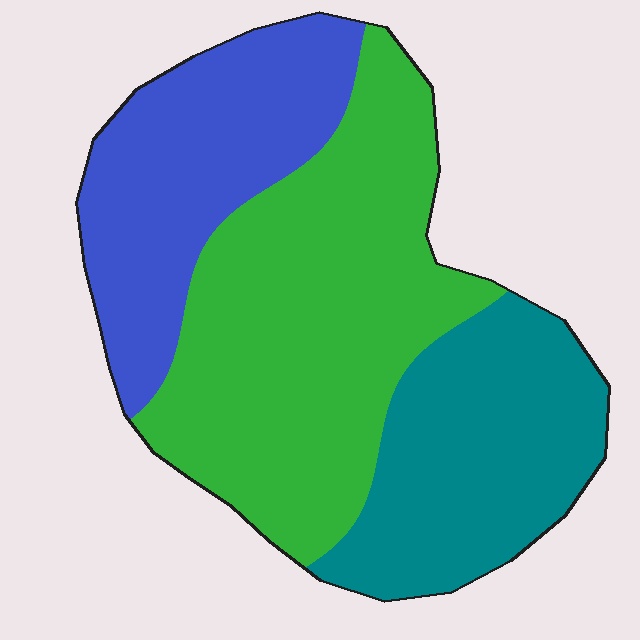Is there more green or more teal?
Green.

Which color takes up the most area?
Green, at roughly 45%.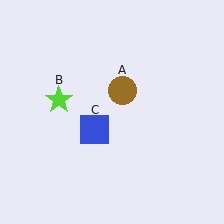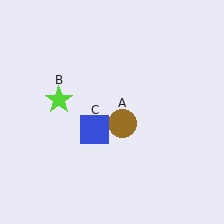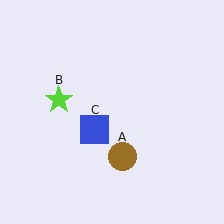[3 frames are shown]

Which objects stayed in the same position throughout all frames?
Lime star (object B) and blue square (object C) remained stationary.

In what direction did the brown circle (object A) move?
The brown circle (object A) moved down.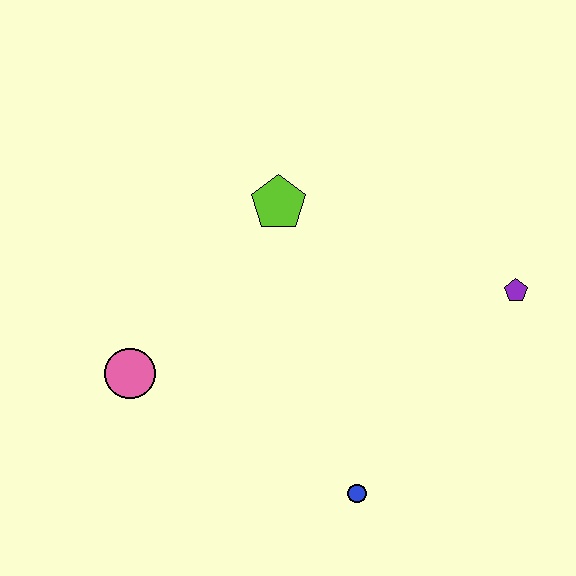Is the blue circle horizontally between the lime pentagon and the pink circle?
No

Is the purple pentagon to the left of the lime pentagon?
No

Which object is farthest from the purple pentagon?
The pink circle is farthest from the purple pentagon.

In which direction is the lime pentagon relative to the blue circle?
The lime pentagon is above the blue circle.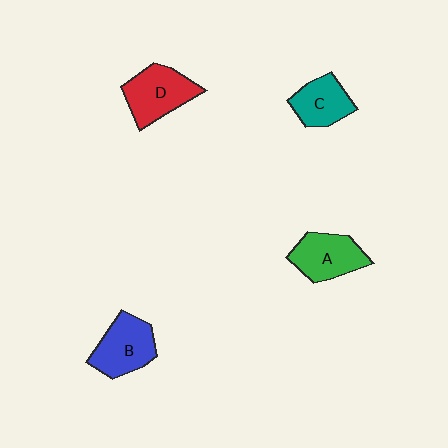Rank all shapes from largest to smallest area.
From largest to smallest: D (red), B (blue), A (green), C (teal).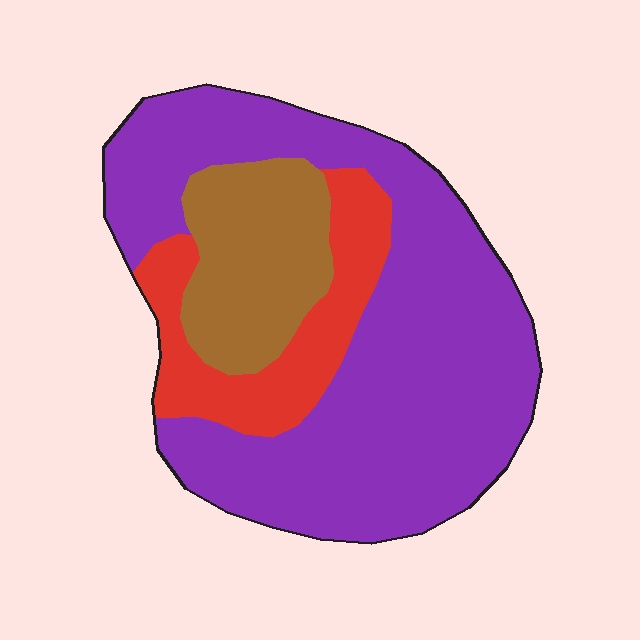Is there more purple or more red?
Purple.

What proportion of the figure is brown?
Brown covers about 20% of the figure.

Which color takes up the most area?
Purple, at roughly 65%.